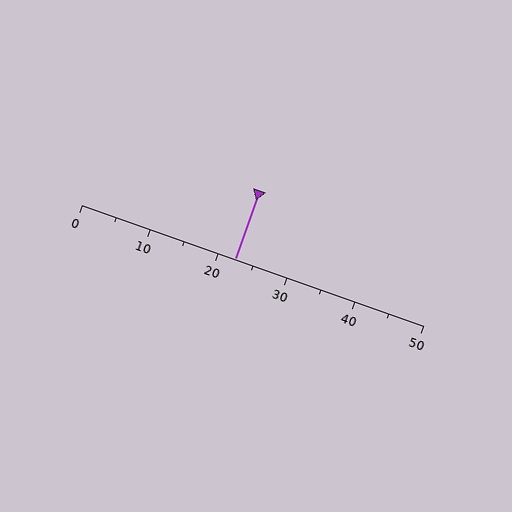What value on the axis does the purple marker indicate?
The marker indicates approximately 22.5.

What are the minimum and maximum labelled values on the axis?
The axis runs from 0 to 50.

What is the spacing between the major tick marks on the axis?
The major ticks are spaced 10 apart.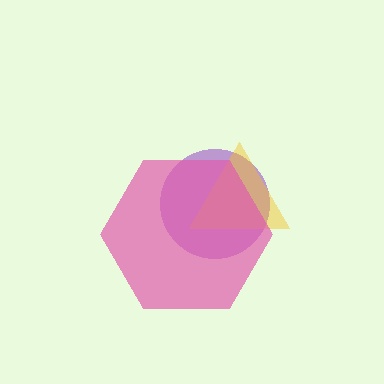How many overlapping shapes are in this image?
There are 3 overlapping shapes in the image.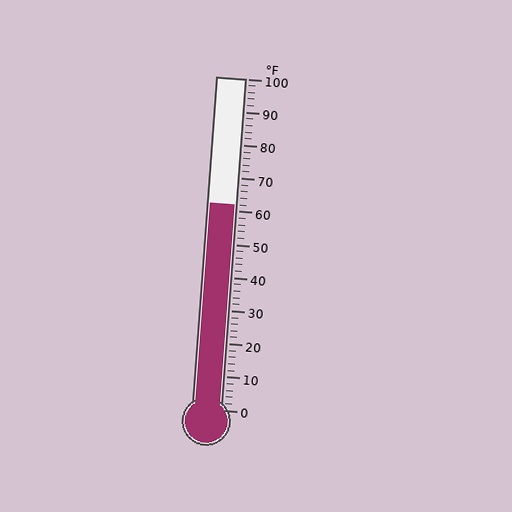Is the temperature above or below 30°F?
The temperature is above 30°F.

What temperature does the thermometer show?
The thermometer shows approximately 62°F.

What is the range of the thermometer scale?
The thermometer scale ranges from 0°F to 100°F.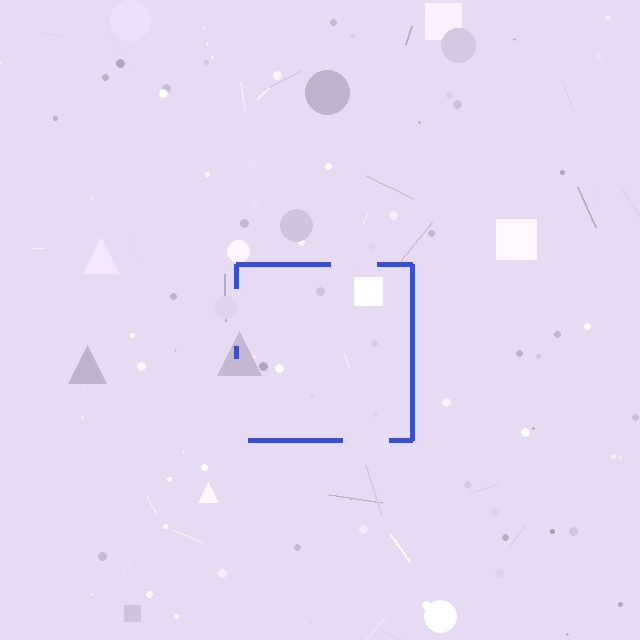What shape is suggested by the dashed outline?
The dashed outline suggests a square.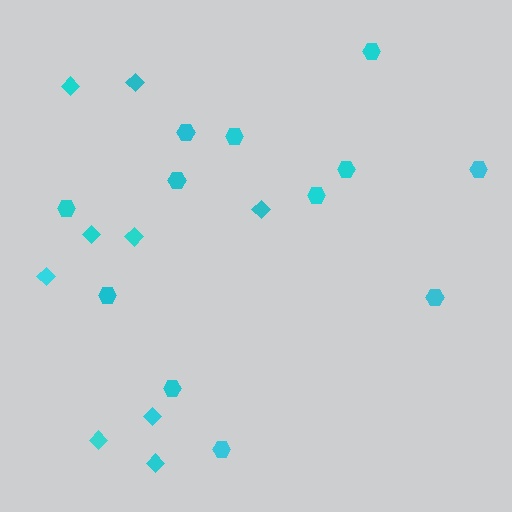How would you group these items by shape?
There are 2 groups: one group of hexagons (12) and one group of diamonds (9).